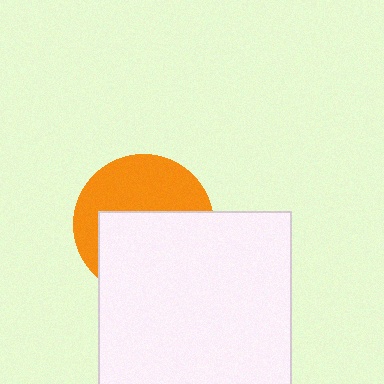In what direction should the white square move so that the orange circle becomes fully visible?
The white square should move down. That is the shortest direction to clear the overlap and leave the orange circle fully visible.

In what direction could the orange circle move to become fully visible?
The orange circle could move up. That would shift it out from behind the white square entirely.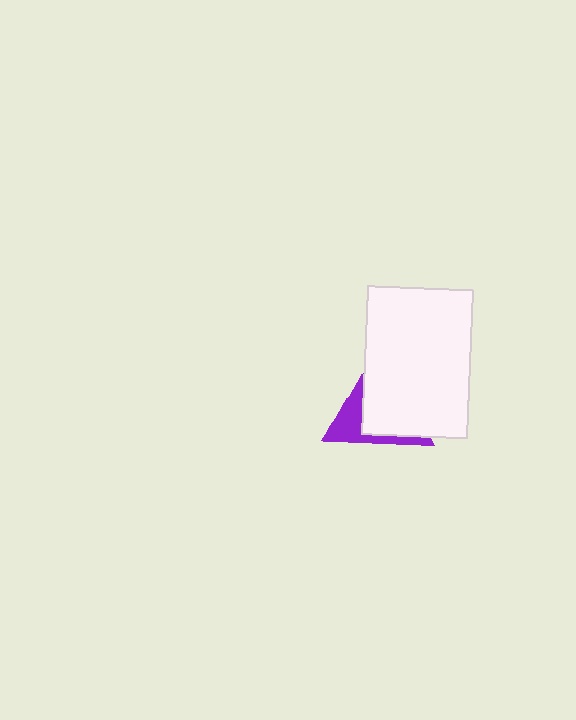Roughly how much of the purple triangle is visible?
A small part of it is visible (roughly 34%).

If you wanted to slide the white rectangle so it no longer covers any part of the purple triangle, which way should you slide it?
Slide it right — that is the most direct way to separate the two shapes.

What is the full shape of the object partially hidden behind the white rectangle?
The partially hidden object is a purple triangle.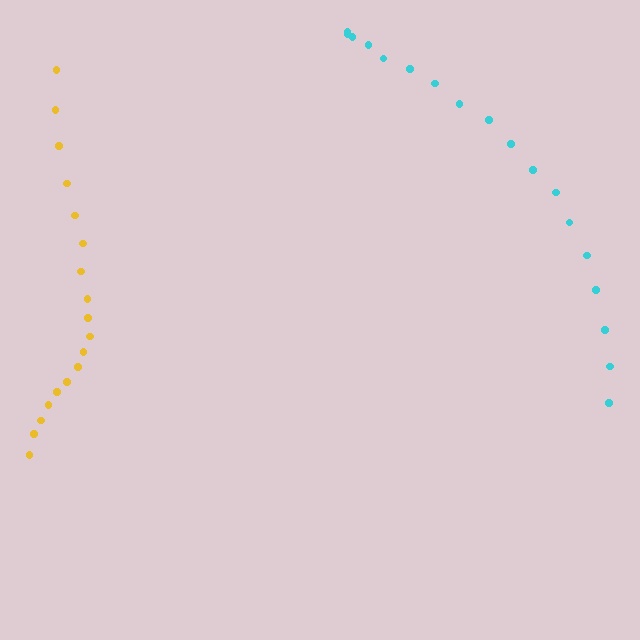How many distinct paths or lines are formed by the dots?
There are 2 distinct paths.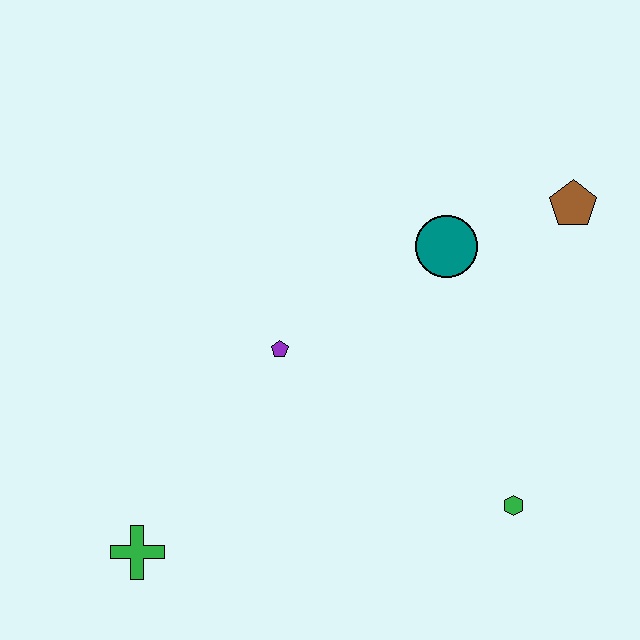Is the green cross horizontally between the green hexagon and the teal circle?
No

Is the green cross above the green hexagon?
No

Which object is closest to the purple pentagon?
The teal circle is closest to the purple pentagon.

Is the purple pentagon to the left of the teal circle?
Yes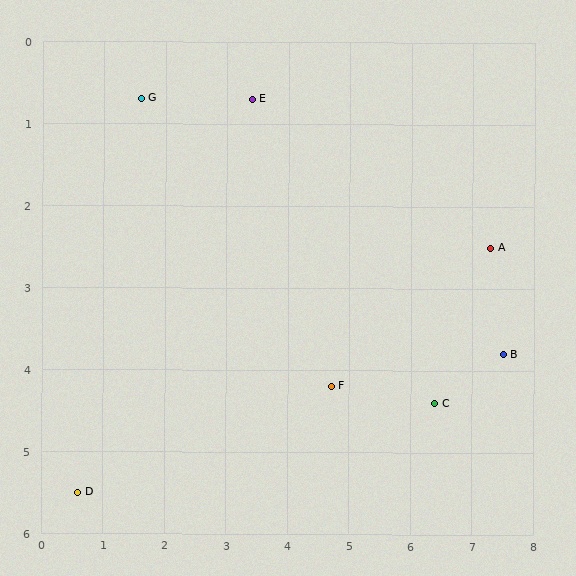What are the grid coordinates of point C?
Point C is at approximately (6.4, 4.4).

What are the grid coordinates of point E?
Point E is at approximately (3.4, 0.7).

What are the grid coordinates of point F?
Point F is at approximately (4.7, 4.2).